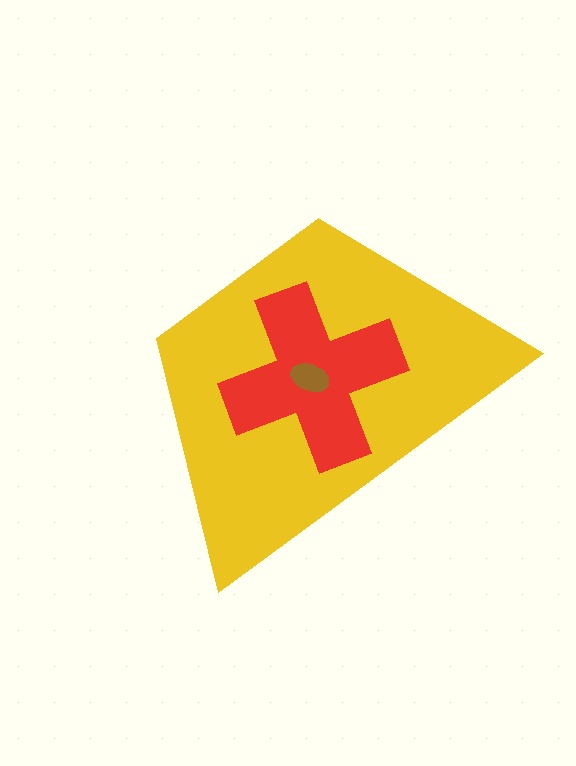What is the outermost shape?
The yellow trapezoid.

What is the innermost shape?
The brown ellipse.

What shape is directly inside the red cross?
The brown ellipse.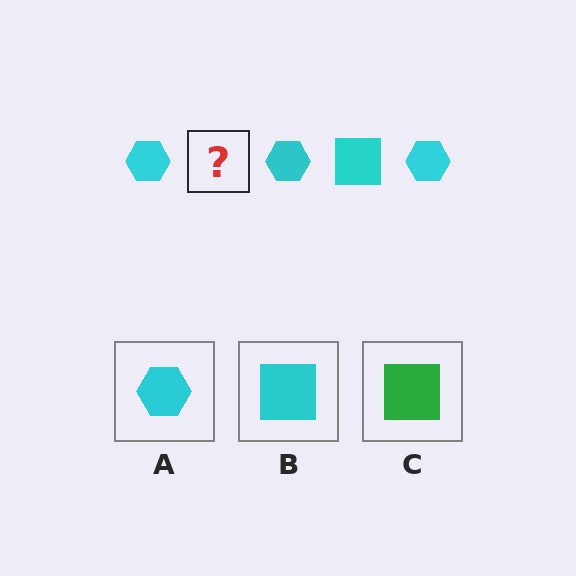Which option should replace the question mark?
Option B.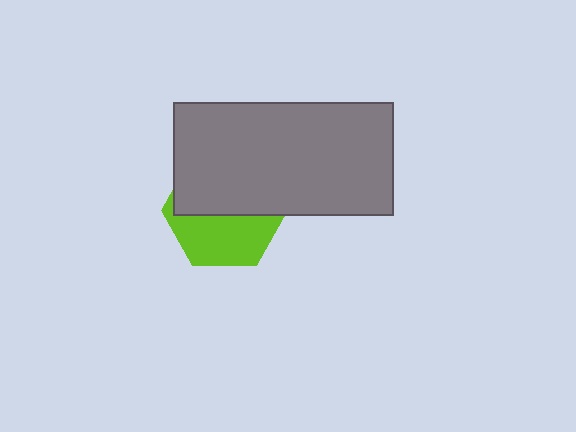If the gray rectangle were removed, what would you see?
You would see the complete lime hexagon.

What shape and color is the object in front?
The object in front is a gray rectangle.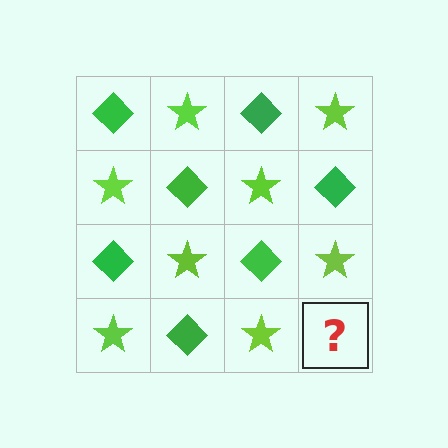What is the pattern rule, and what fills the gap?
The rule is that it alternates green diamond and lime star in a checkerboard pattern. The gap should be filled with a green diamond.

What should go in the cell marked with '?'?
The missing cell should contain a green diamond.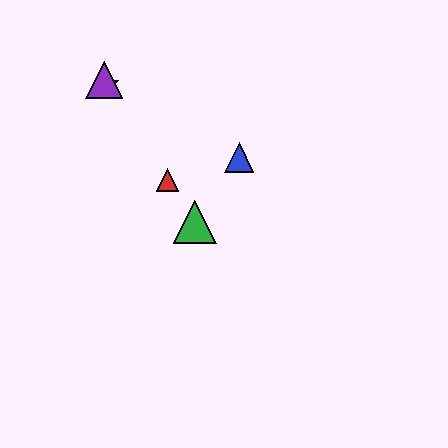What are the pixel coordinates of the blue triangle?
The blue triangle is at (239, 158).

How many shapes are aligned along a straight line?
4 shapes (the red triangle, the green triangle, the yellow star, the purple triangle) are aligned along a straight line.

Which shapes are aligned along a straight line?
The red triangle, the green triangle, the yellow star, the purple triangle are aligned along a straight line.